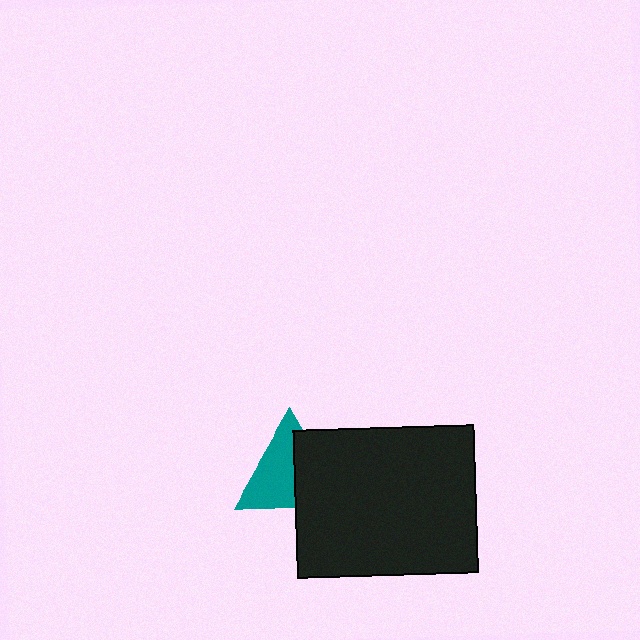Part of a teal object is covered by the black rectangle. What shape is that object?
It is a triangle.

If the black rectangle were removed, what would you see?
You would see the complete teal triangle.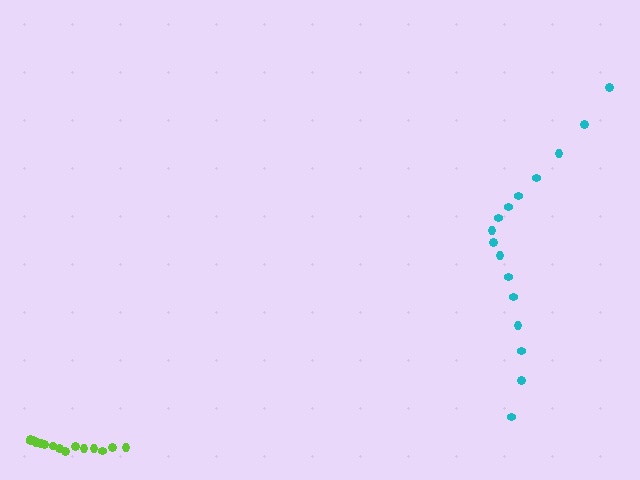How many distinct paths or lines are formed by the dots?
There are 2 distinct paths.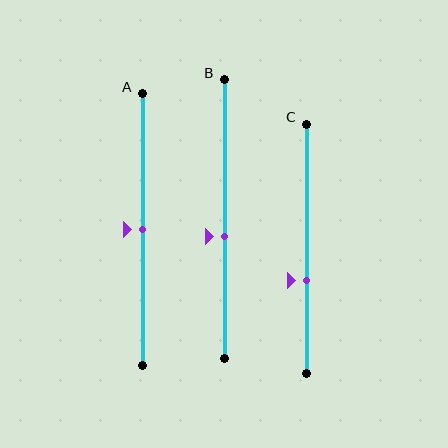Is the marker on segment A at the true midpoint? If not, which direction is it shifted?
Yes, the marker on segment A is at the true midpoint.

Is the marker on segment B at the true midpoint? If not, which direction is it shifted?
No, the marker on segment B is shifted downward by about 6% of the segment length.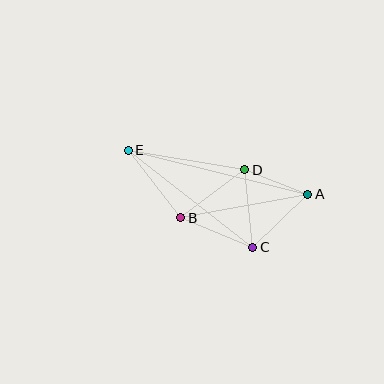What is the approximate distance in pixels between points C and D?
The distance between C and D is approximately 78 pixels.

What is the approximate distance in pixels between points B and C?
The distance between B and C is approximately 78 pixels.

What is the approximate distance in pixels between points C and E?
The distance between C and E is approximately 158 pixels.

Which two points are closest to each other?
Points A and D are closest to each other.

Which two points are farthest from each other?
Points A and E are farthest from each other.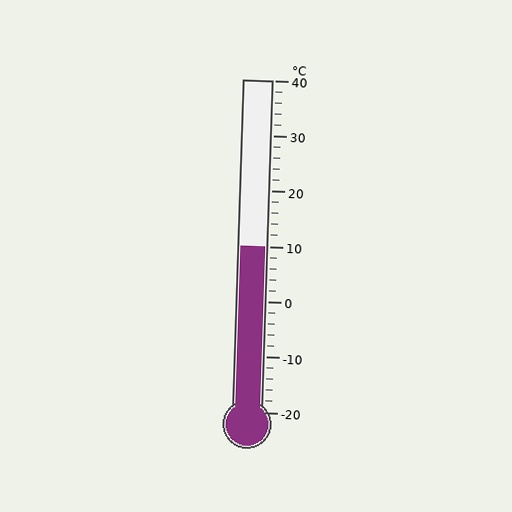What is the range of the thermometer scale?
The thermometer scale ranges from -20°C to 40°C.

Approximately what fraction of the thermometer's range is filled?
The thermometer is filled to approximately 50% of its range.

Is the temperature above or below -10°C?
The temperature is above -10°C.